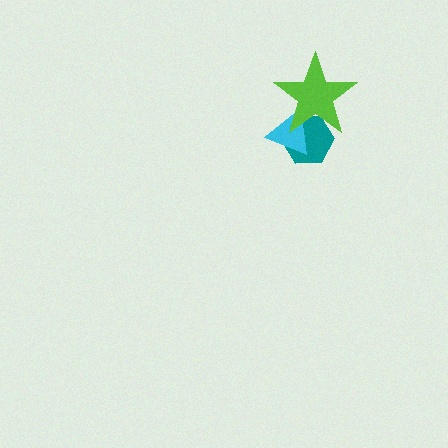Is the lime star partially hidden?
No, no other shape covers it.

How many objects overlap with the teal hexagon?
2 objects overlap with the teal hexagon.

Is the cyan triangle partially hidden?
Yes, it is partially covered by another shape.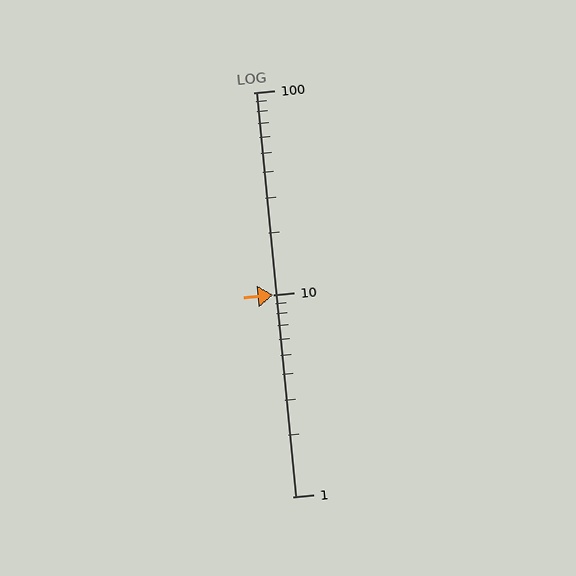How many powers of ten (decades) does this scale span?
The scale spans 2 decades, from 1 to 100.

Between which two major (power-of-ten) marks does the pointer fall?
The pointer is between 1 and 10.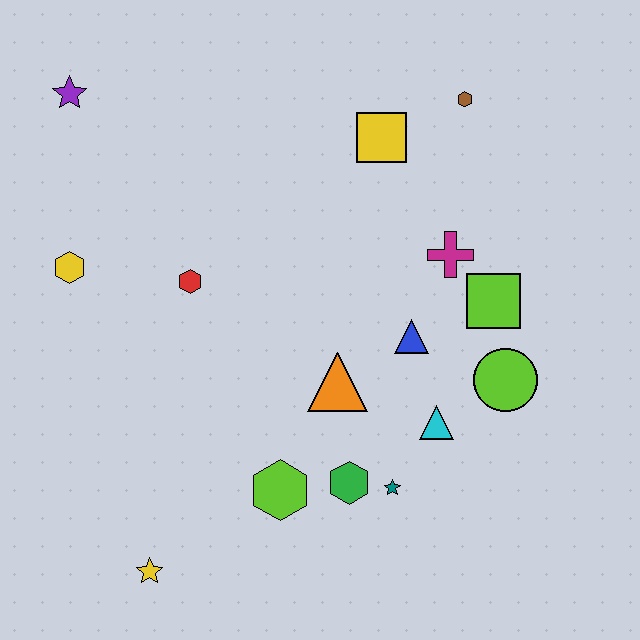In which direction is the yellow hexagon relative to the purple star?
The yellow hexagon is below the purple star.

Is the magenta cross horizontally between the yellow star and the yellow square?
No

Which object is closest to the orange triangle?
The blue triangle is closest to the orange triangle.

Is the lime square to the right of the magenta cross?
Yes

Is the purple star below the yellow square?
No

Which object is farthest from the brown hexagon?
The yellow star is farthest from the brown hexagon.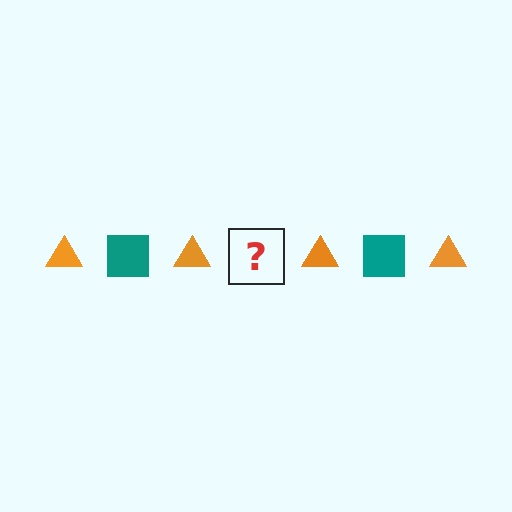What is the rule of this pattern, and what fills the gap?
The rule is that the pattern alternates between orange triangle and teal square. The gap should be filled with a teal square.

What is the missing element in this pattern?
The missing element is a teal square.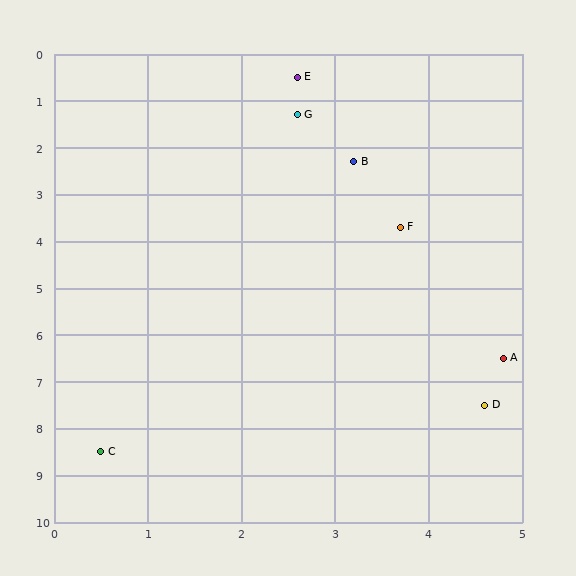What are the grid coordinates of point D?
Point D is at approximately (4.6, 7.5).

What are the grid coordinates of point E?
Point E is at approximately (2.6, 0.5).